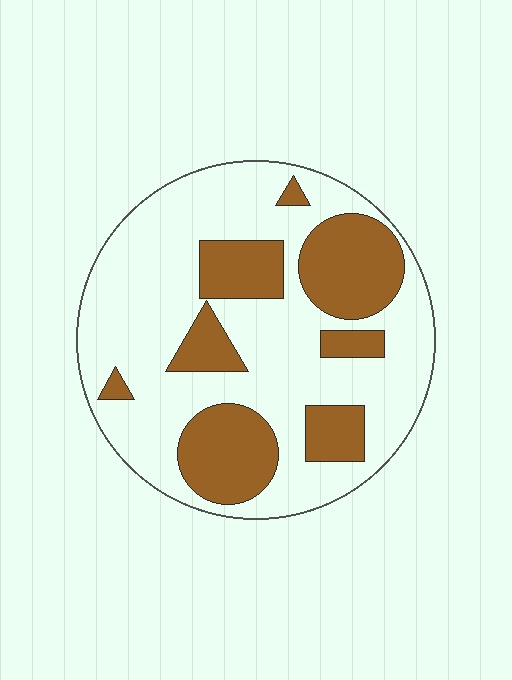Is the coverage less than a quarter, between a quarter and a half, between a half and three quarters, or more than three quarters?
Between a quarter and a half.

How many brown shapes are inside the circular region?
8.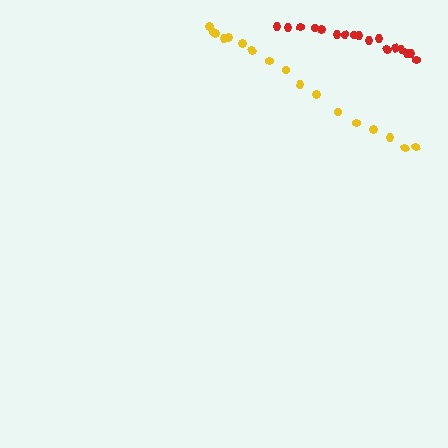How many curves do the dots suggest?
There are 2 distinct paths.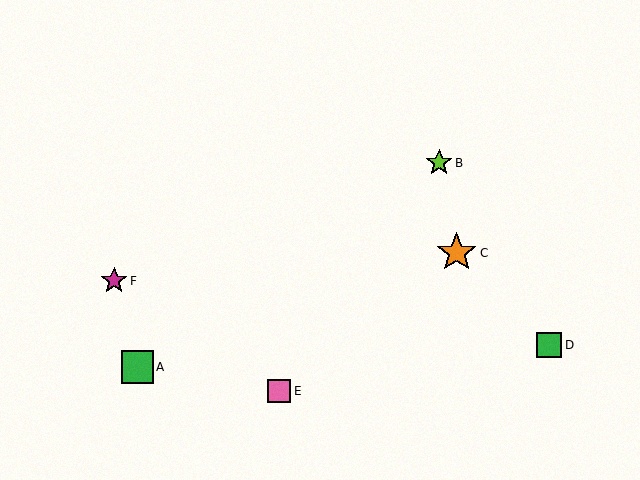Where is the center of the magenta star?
The center of the magenta star is at (114, 281).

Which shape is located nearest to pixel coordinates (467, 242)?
The orange star (labeled C) at (457, 253) is nearest to that location.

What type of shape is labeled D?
Shape D is a green square.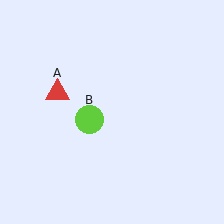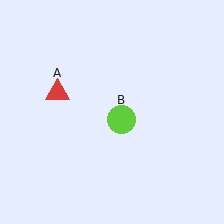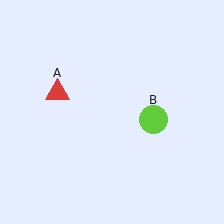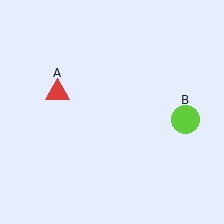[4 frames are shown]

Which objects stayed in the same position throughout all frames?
Red triangle (object A) remained stationary.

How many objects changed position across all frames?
1 object changed position: lime circle (object B).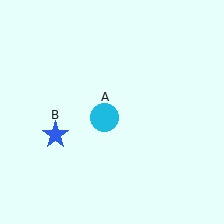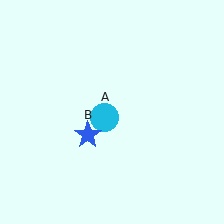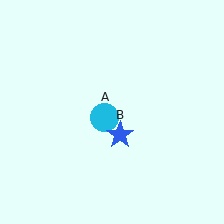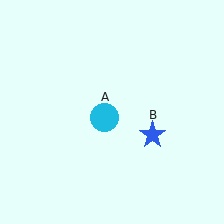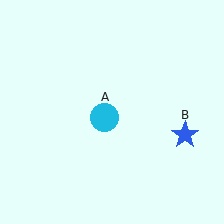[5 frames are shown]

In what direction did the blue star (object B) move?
The blue star (object B) moved right.